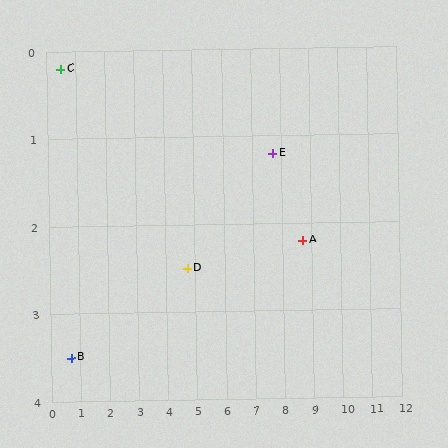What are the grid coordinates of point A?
Point A is at approximately (8.7, 2.2).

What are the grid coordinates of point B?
Point B is at approximately (0.7, 3.5).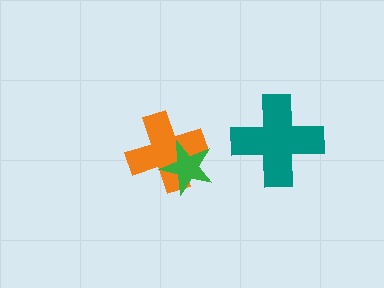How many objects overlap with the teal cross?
0 objects overlap with the teal cross.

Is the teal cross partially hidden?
No, no other shape covers it.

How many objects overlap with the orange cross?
1 object overlaps with the orange cross.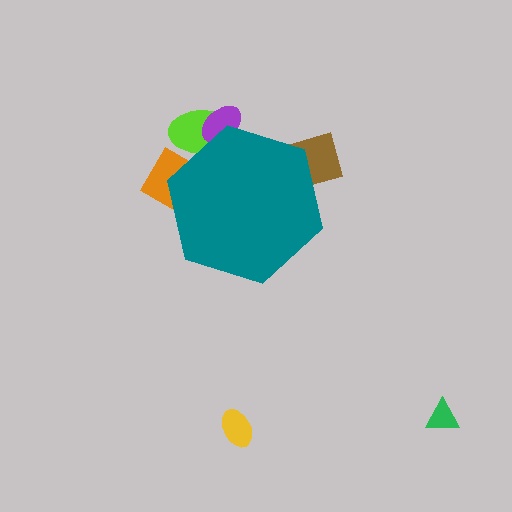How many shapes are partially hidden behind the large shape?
4 shapes are partially hidden.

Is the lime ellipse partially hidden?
Yes, the lime ellipse is partially hidden behind the teal hexagon.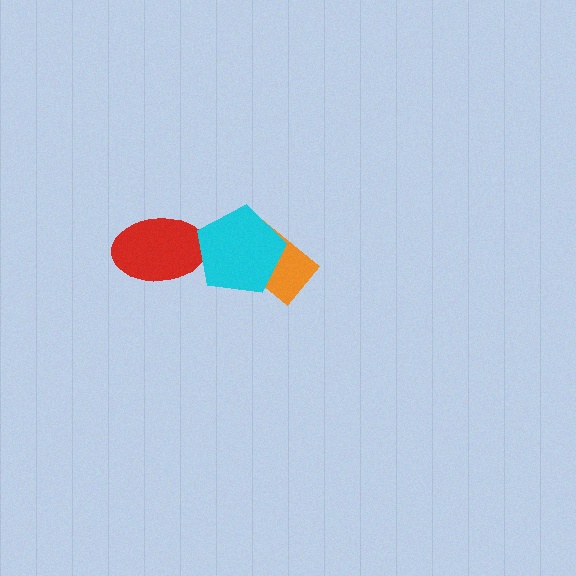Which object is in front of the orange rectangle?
The cyan pentagon is in front of the orange rectangle.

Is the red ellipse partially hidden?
Yes, it is partially covered by another shape.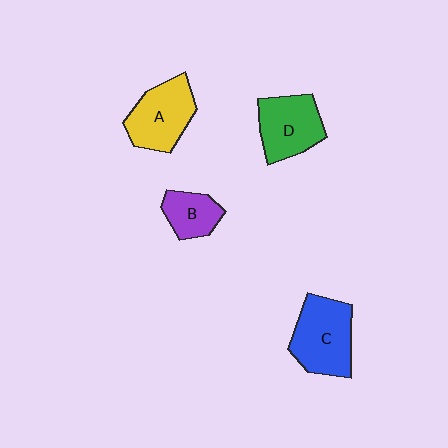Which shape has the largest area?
Shape C (blue).